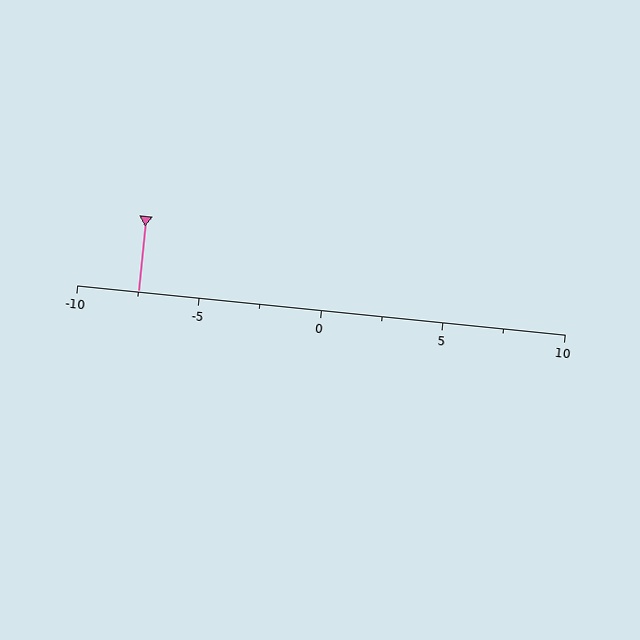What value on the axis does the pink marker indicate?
The marker indicates approximately -7.5.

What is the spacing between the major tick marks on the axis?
The major ticks are spaced 5 apart.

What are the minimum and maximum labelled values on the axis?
The axis runs from -10 to 10.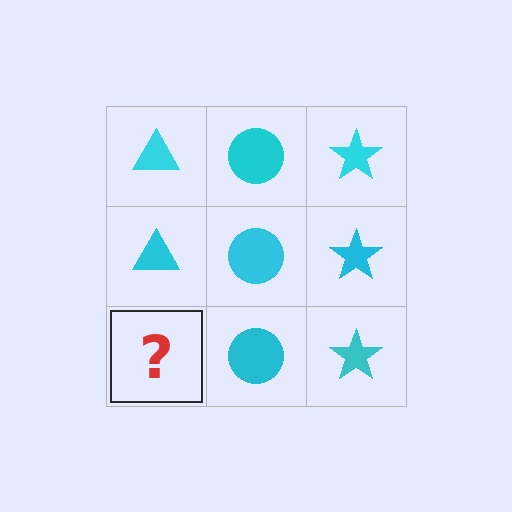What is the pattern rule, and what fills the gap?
The rule is that each column has a consistent shape. The gap should be filled with a cyan triangle.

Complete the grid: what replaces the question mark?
The question mark should be replaced with a cyan triangle.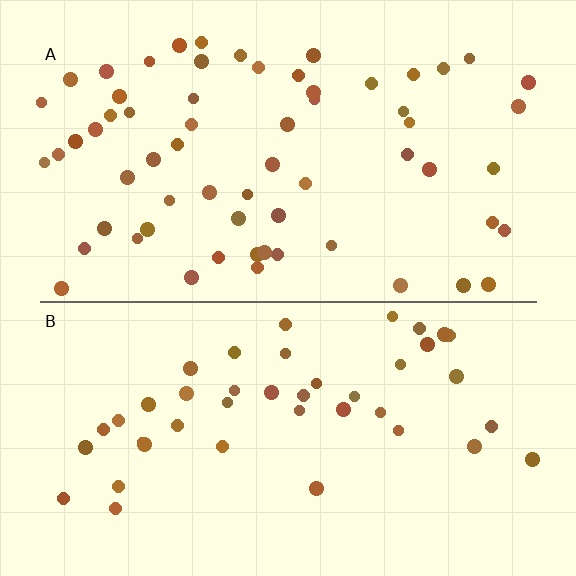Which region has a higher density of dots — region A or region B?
A (the top).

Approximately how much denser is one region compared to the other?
Approximately 1.5× — region A over region B.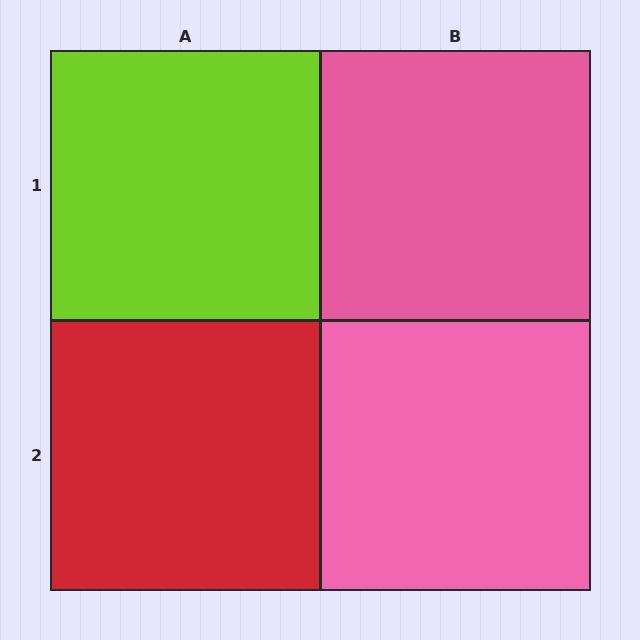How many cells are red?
1 cell is red.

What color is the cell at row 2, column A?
Red.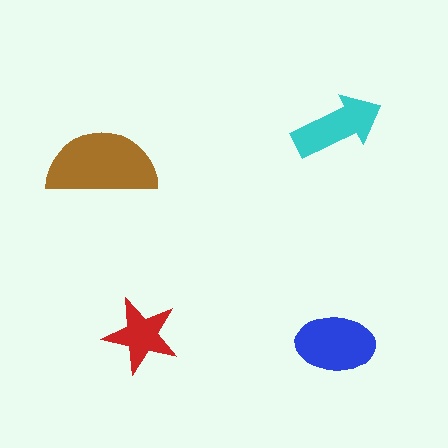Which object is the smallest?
The red star.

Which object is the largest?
The brown semicircle.